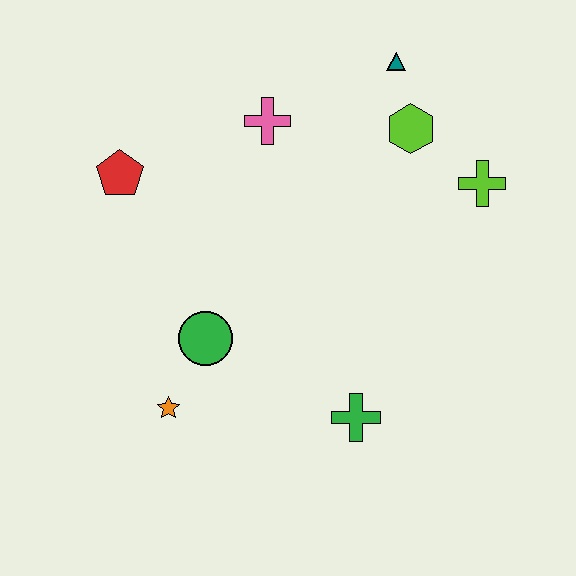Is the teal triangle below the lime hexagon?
No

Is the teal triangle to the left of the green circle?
No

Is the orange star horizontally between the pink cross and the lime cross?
No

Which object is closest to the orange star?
The green circle is closest to the orange star.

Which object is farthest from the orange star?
The teal triangle is farthest from the orange star.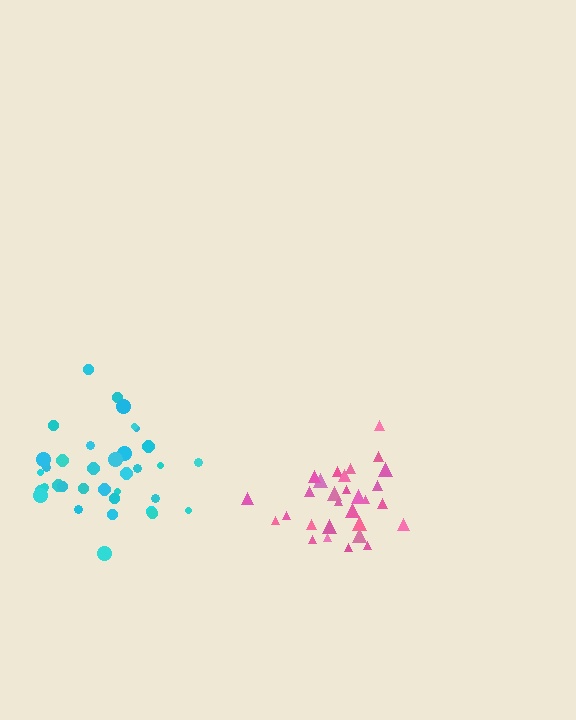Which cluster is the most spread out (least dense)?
Cyan.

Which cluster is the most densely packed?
Pink.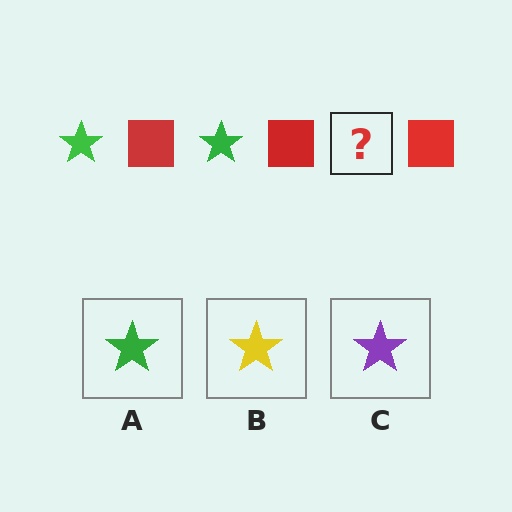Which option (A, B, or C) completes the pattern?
A.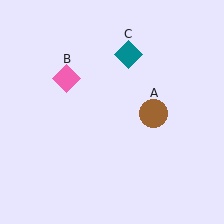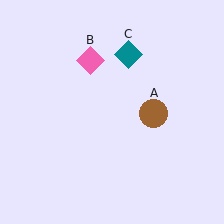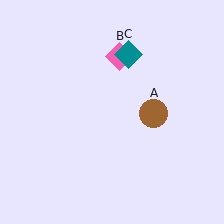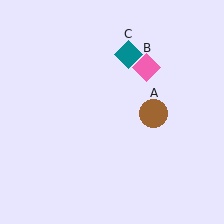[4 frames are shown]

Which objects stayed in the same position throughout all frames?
Brown circle (object A) and teal diamond (object C) remained stationary.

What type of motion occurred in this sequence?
The pink diamond (object B) rotated clockwise around the center of the scene.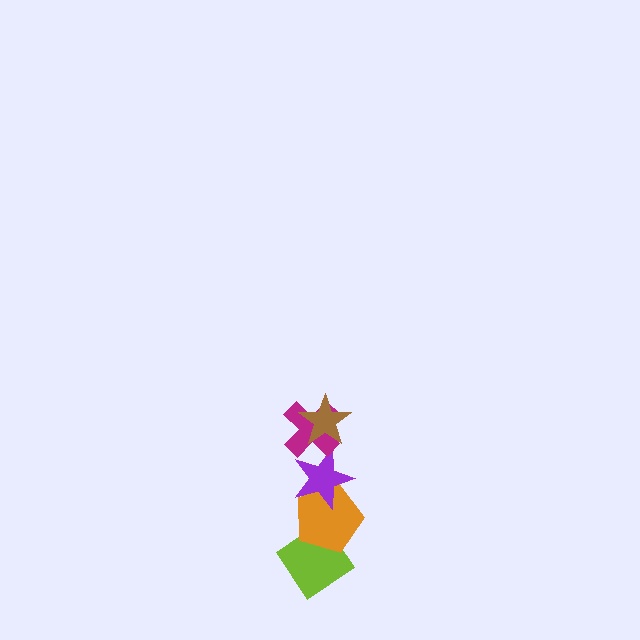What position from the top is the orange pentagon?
The orange pentagon is 4th from the top.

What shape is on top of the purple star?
The magenta cross is on top of the purple star.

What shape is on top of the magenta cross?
The brown star is on top of the magenta cross.